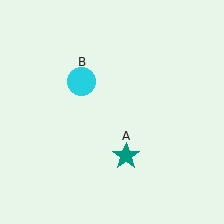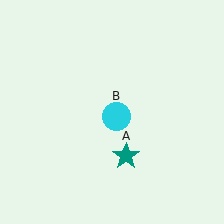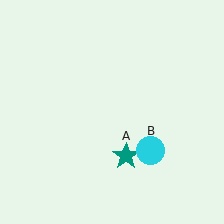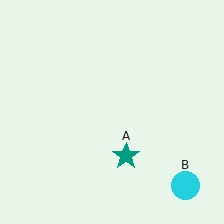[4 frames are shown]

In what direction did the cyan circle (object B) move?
The cyan circle (object B) moved down and to the right.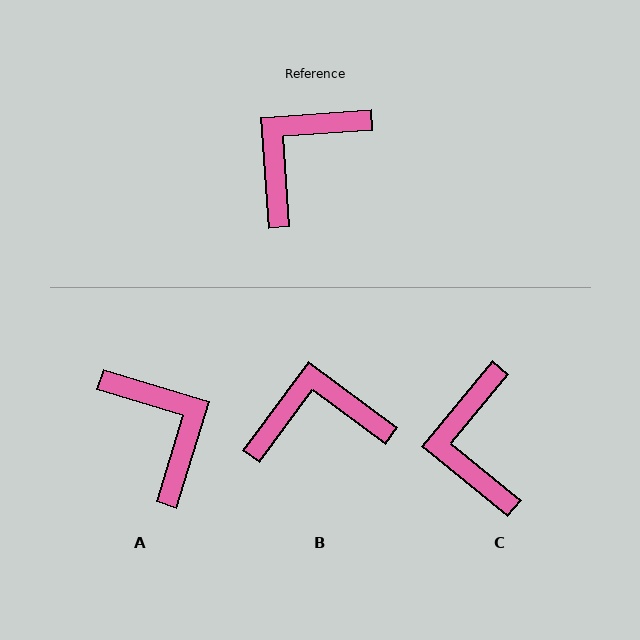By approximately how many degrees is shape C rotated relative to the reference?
Approximately 47 degrees counter-clockwise.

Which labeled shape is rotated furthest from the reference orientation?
A, about 111 degrees away.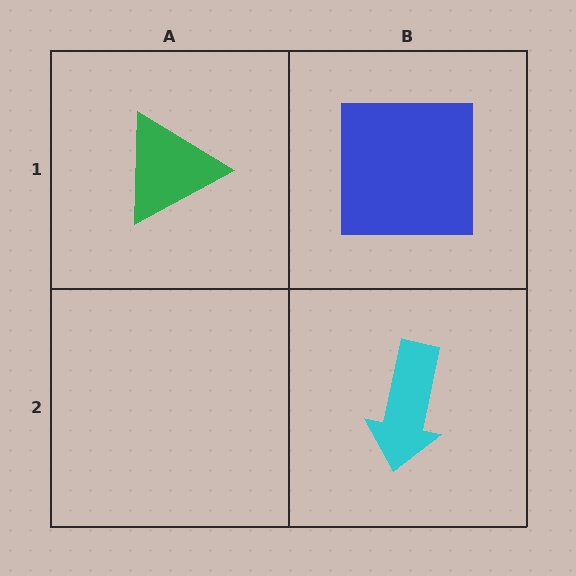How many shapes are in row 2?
1 shape.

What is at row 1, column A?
A green triangle.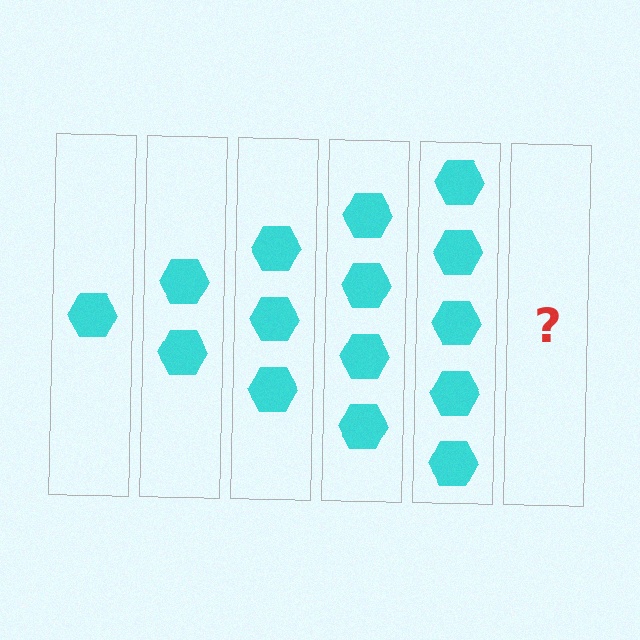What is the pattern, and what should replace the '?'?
The pattern is that each step adds one more hexagon. The '?' should be 6 hexagons.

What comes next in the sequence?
The next element should be 6 hexagons.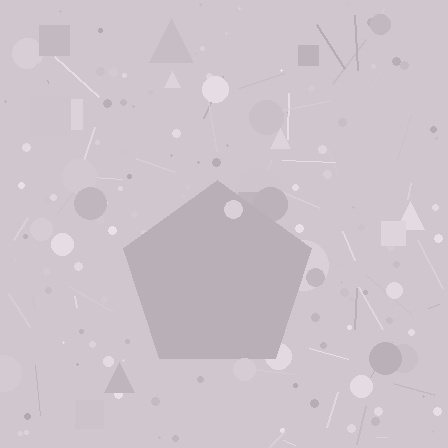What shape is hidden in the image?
A pentagon is hidden in the image.